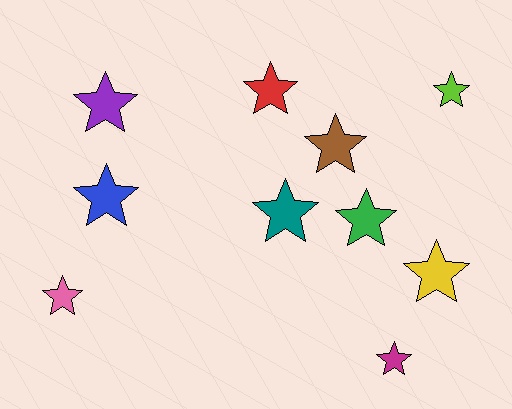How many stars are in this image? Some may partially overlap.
There are 10 stars.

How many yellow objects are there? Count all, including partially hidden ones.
There is 1 yellow object.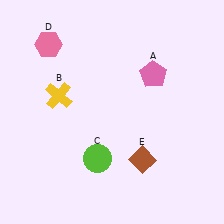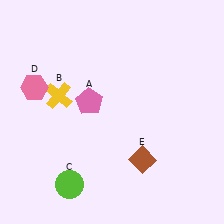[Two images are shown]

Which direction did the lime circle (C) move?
The lime circle (C) moved left.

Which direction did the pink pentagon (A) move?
The pink pentagon (A) moved left.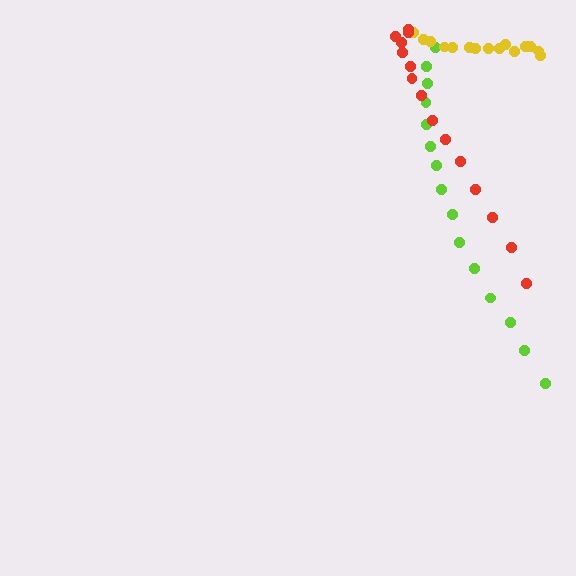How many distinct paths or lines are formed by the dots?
There are 3 distinct paths.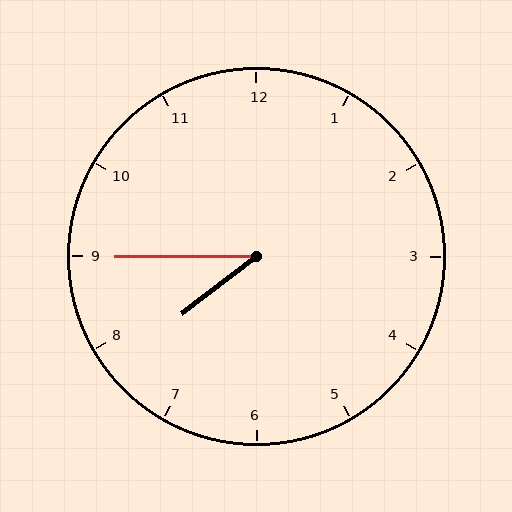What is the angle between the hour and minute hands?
Approximately 38 degrees.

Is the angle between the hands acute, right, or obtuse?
It is acute.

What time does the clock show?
7:45.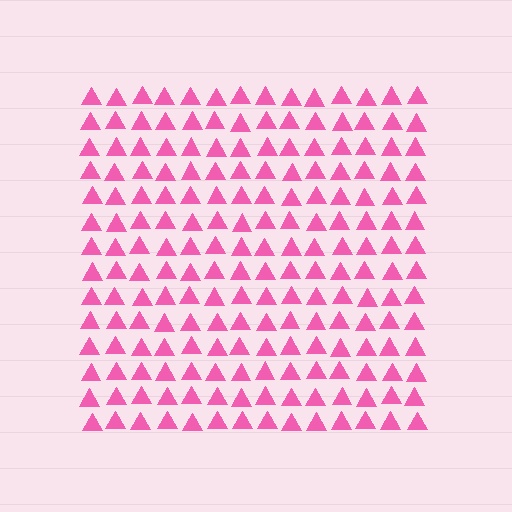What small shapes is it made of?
It is made of small triangles.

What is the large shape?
The large shape is a square.